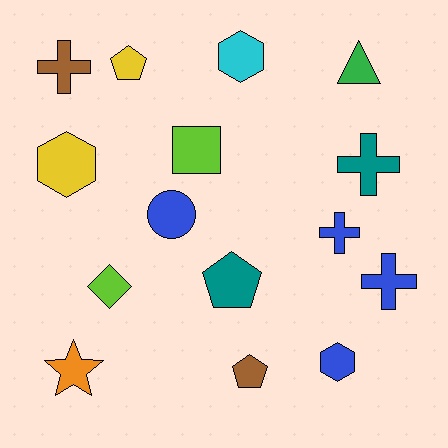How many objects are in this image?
There are 15 objects.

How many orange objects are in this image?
There is 1 orange object.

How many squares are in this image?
There is 1 square.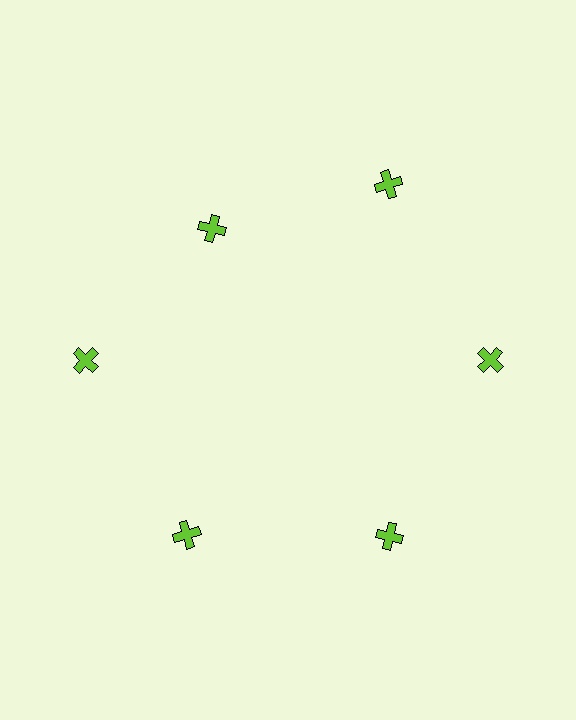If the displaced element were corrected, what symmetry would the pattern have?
It would have 6-fold rotational symmetry — the pattern would map onto itself every 60 degrees.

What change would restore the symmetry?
The symmetry would be restored by moving it outward, back onto the ring so that all 6 crosses sit at equal angles and equal distance from the center.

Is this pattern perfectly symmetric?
No. The 6 lime crosses are arranged in a ring, but one element near the 11 o'clock position is pulled inward toward the center, breaking the 6-fold rotational symmetry.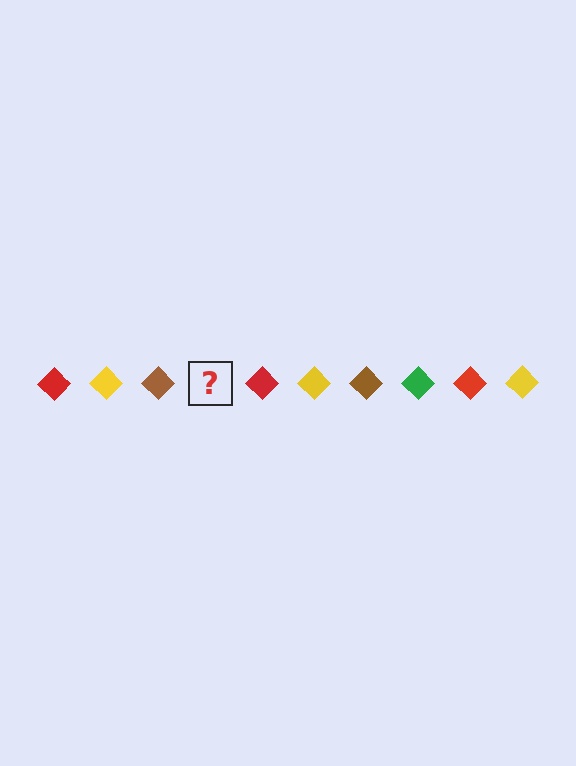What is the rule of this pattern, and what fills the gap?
The rule is that the pattern cycles through red, yellow, brown, green diamonds. The gap should be filled with a green diamond.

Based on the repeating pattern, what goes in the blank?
The blank should be a green diamond.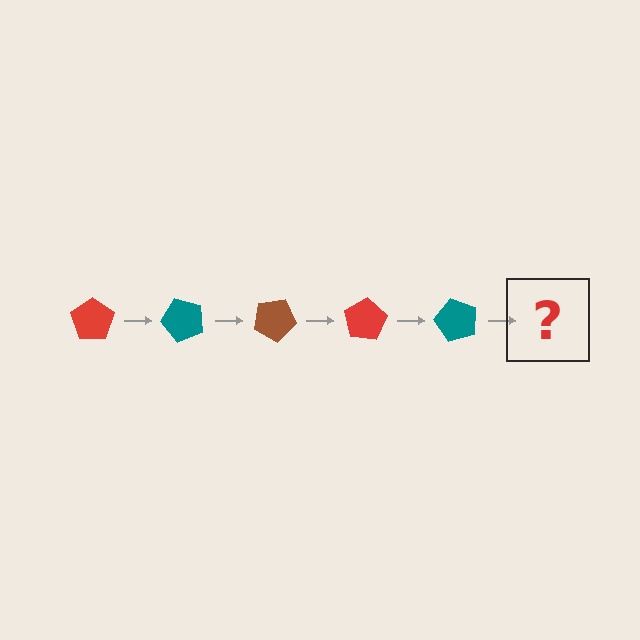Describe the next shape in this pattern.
It should be a brown pentagon, rotated 250 degrees from the start.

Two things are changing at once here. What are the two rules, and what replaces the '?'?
The two rules are that it rotates 50 degrees each step and the color cycles through red, teal, and brown. The '?' should be a brown pentagon, rotated 250 degrees from the start.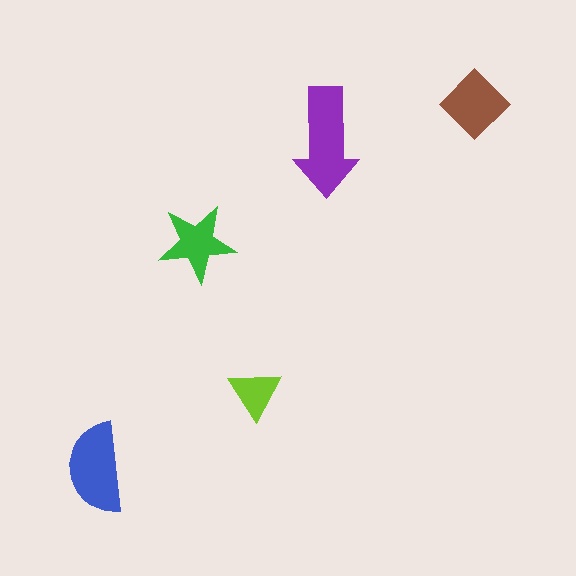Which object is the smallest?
The lime triangle.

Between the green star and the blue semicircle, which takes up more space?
The blue semicircle.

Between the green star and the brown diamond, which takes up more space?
The brown diamond.